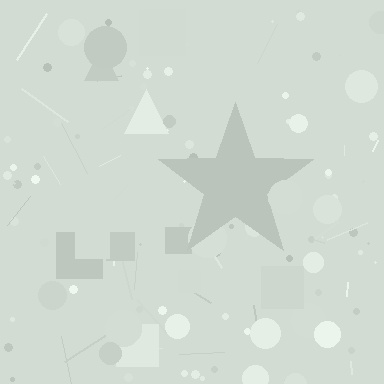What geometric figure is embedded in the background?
A star is embedded in the background.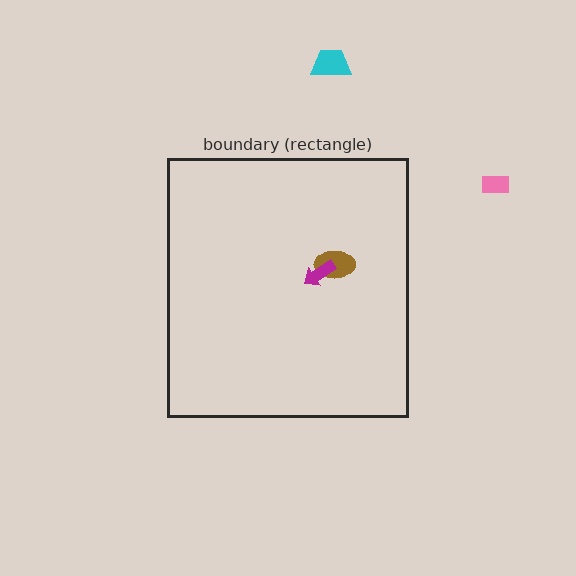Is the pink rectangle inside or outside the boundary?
Outside.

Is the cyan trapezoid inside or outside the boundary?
Outside.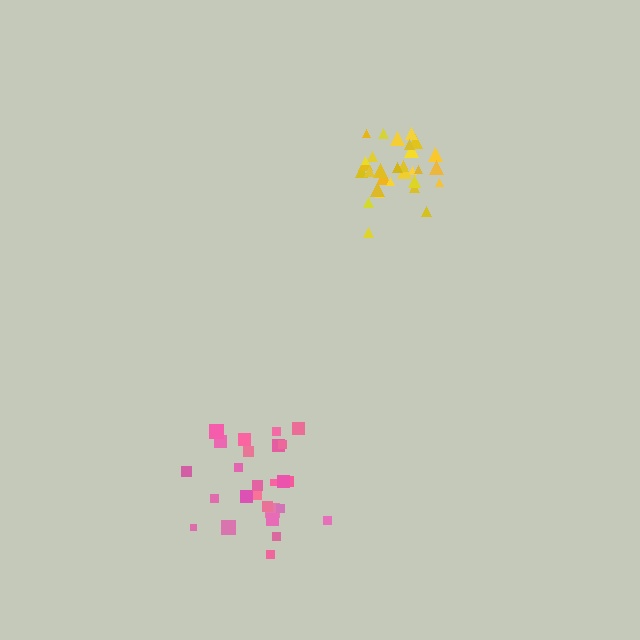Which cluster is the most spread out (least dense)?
Pink.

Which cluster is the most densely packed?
Yellow.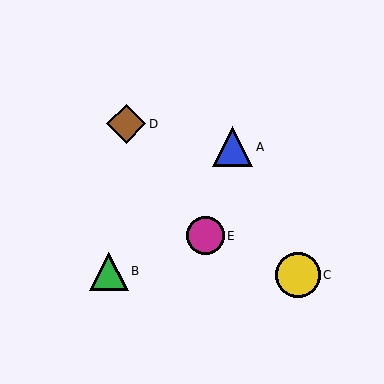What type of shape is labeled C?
Shape C is a yellow circle.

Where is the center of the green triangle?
The center of the green triangle is at (109, 271).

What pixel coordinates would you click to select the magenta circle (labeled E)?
Click at (205, 236) to select the magenta circle E.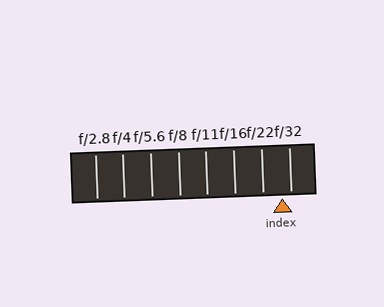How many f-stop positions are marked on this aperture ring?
There are 8 f-stop positions marked.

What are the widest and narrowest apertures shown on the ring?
The widest aperture shown is f/2.8 and the narrowest is f/32.